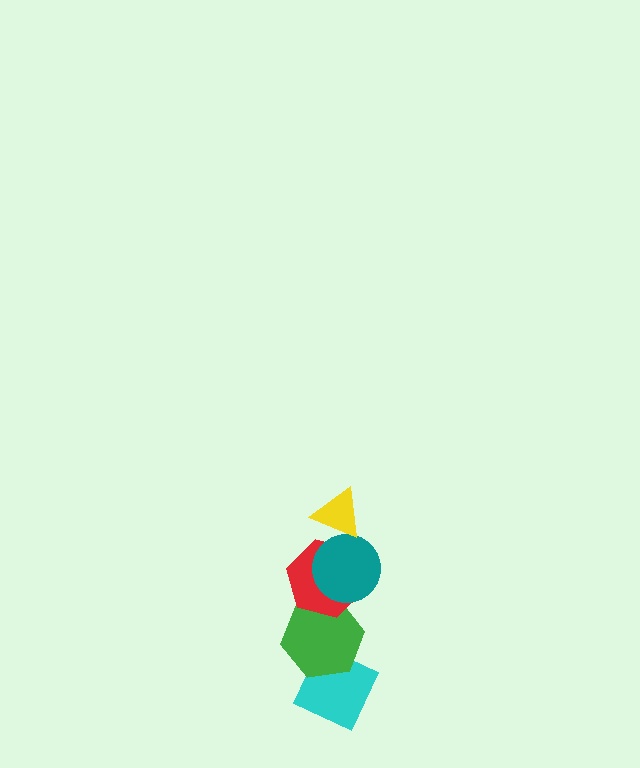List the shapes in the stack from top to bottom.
From top to bottom: the yellow triangle, the teal circle, the red hexagon, the green hexagon, the cyan diamond.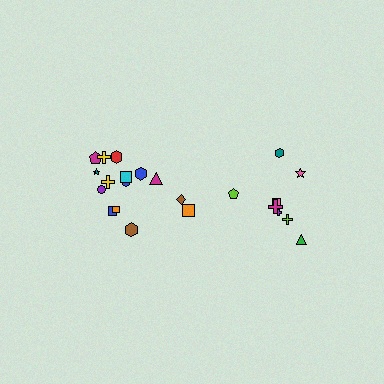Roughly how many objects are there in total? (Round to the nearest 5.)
Roughly 25 objects in total.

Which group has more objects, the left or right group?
The left group.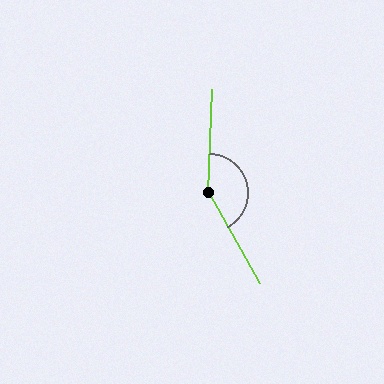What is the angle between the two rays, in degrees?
Approximately 149 degrees.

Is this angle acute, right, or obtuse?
It is obtuse.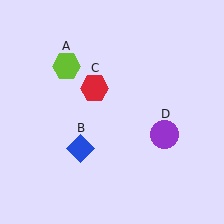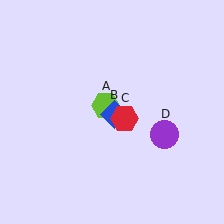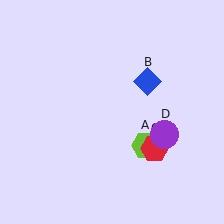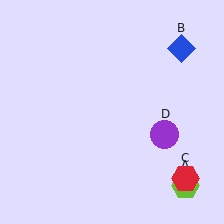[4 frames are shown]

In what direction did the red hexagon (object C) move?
The red hexagon (object C) moved down and to the right.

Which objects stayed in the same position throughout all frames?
Purple circle (object D) remained stationary.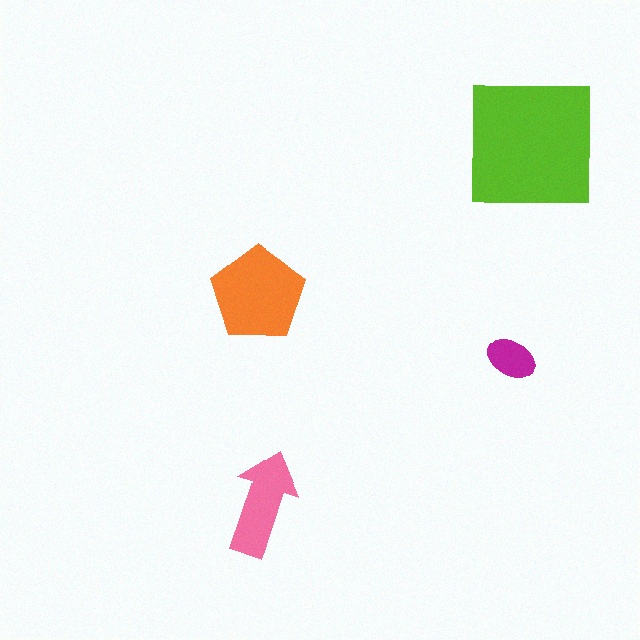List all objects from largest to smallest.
The lime square, the orange pentagon, the pink arrow, the magenta ellipse.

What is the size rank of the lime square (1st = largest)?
1st.